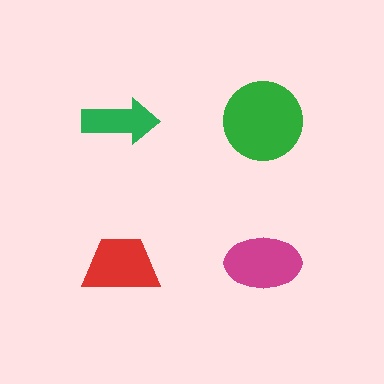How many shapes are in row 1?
2 shapes.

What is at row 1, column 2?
A green circle.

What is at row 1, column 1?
A green arrow.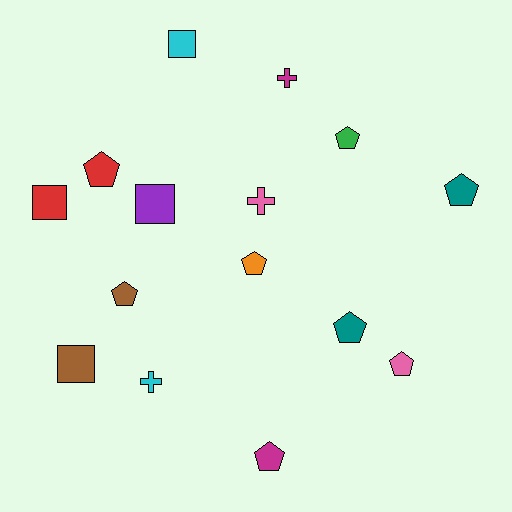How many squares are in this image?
There are 4 squares.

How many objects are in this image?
There are 15 objects.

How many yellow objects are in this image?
There are no yellow objects.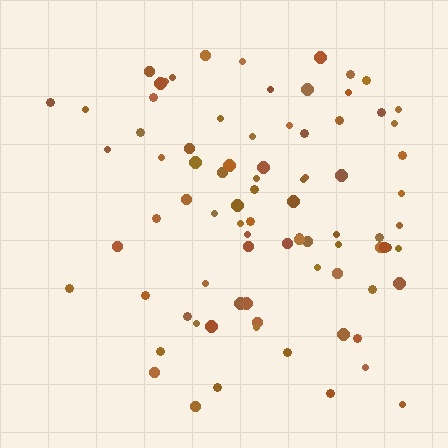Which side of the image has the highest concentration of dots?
The right.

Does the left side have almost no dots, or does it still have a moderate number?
Still a moderate number, just noticeably fewer than the right.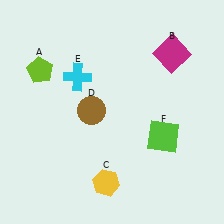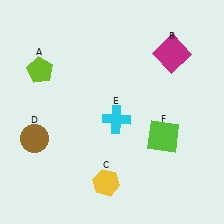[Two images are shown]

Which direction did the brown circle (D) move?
The brown circle (D) moved left.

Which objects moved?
The objects that moved are: the brown circle (D), the cyan cross (E).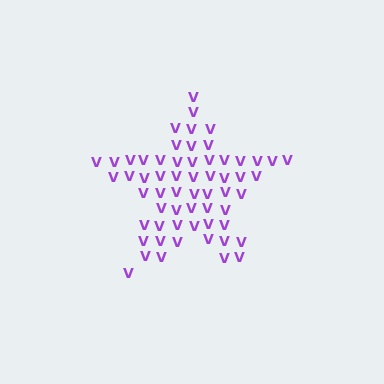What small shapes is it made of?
It is made of small letter V's.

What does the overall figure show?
The overall figure shows a star.